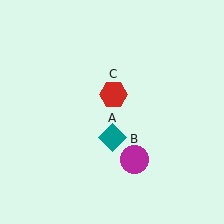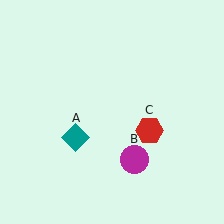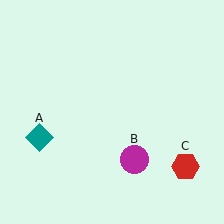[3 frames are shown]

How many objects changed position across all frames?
2 objects changed position: teal diamond (object A), red hexagon (object C).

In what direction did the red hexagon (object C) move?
The red hexagon (object C) moved down and to the right.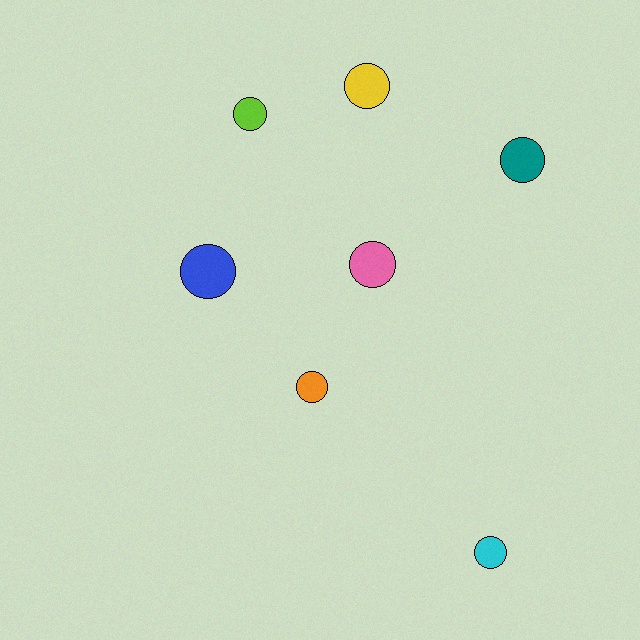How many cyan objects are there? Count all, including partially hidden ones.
There is 1 cyan object.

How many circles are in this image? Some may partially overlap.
There are 7 circles.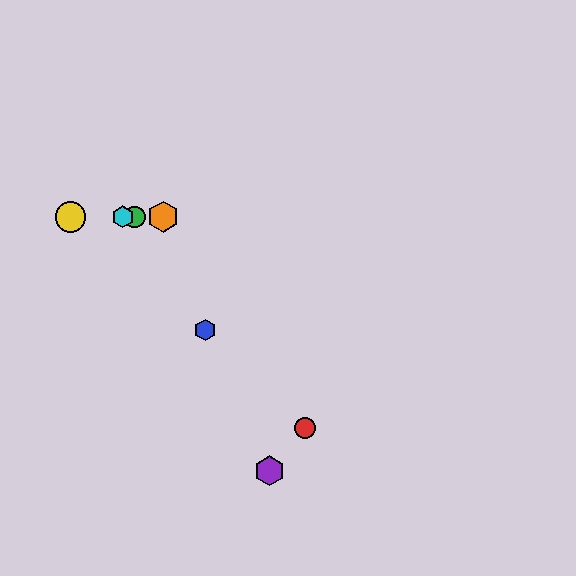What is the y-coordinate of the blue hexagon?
The blue hexagon is at y≈330.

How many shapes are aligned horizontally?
4 shapes (the green circle, the yellow circle, the orange hexagon, the cyan hexagon) are aligned horizontally.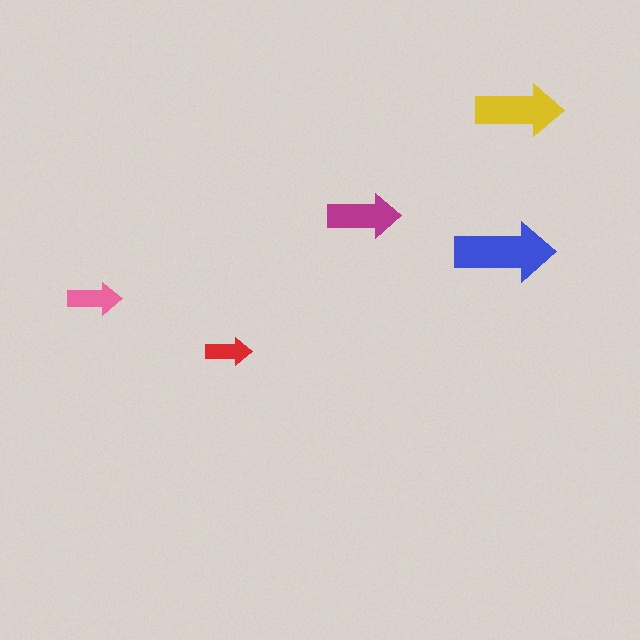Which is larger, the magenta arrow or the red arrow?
The magenta one.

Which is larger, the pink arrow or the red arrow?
The pink one.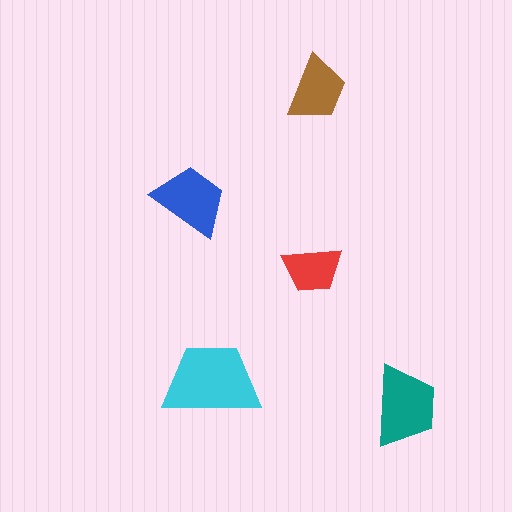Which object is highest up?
The brown trapezoid is topmost.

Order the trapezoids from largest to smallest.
the cyan one, the teal one, the blue one, the brown one, the red one.